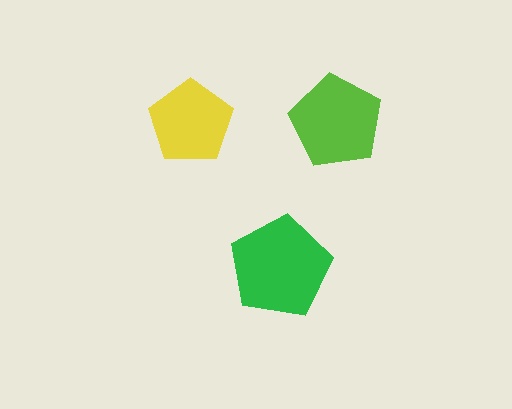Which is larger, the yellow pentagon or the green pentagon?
The green one.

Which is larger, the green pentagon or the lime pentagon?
The green one.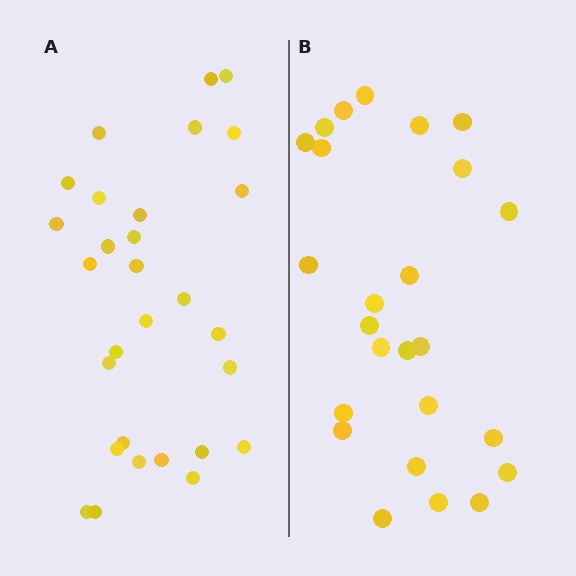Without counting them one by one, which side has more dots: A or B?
Region A (the left region) has more dots.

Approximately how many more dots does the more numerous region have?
Region A has about 4 more dots than region B.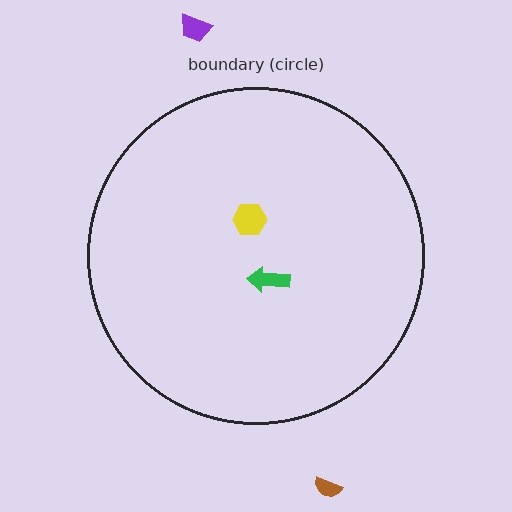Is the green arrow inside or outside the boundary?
Inside.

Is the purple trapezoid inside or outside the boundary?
Outside.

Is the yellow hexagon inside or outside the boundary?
Inside.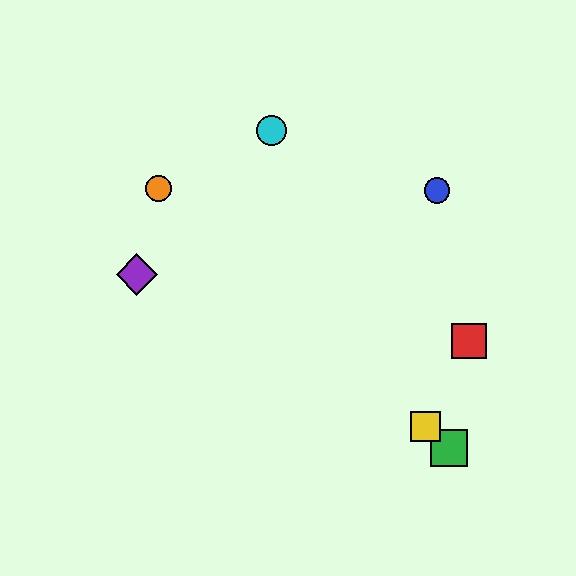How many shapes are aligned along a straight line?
3 shapes (the green square, the yellow square, the orange circle) are aligned along a straight line.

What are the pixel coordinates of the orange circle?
The orange circle is at (158, 189).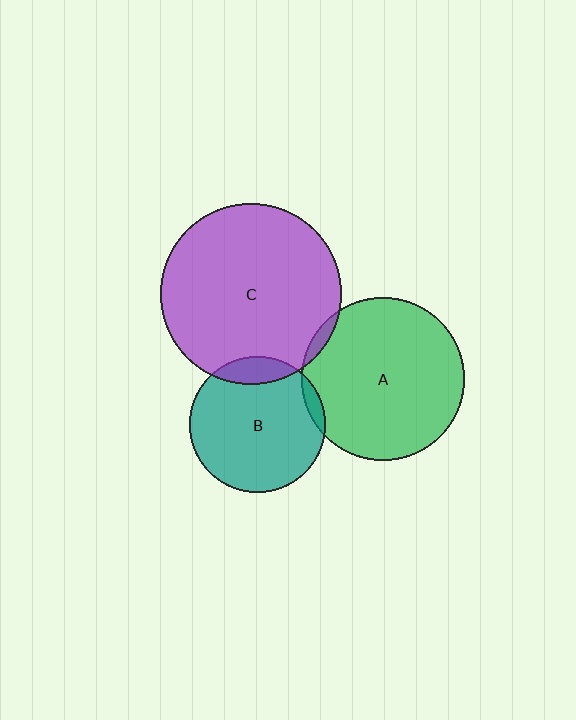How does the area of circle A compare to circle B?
Approximately 1.5 times.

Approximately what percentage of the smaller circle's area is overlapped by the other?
Approximately 5%.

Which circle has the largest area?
Circle C (purple).